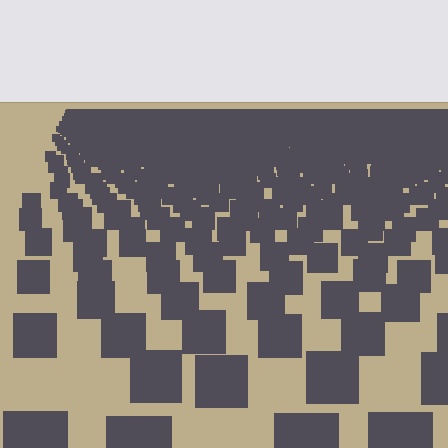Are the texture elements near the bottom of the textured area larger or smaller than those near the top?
Larger. Near the bottom, elements are closer to the viewer and appear at a bigger on-screen size.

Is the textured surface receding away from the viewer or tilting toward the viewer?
The surface is receding away from the viewer. Texture elements get smaller and denser toward the top.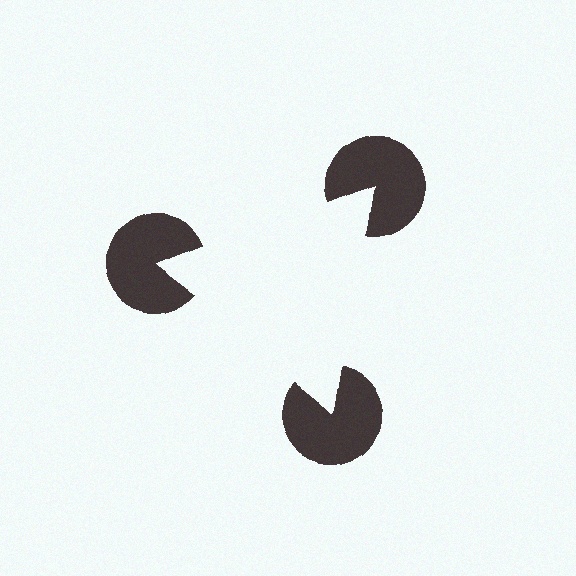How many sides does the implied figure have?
3 sides.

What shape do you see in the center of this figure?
An illusory triangle — its edges are inferred from the aligned wedge cuts in the pac-man discs, not physically drawn.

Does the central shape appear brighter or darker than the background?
It typically appears slightly brighter than the background, even though no actual brightness change is drawn.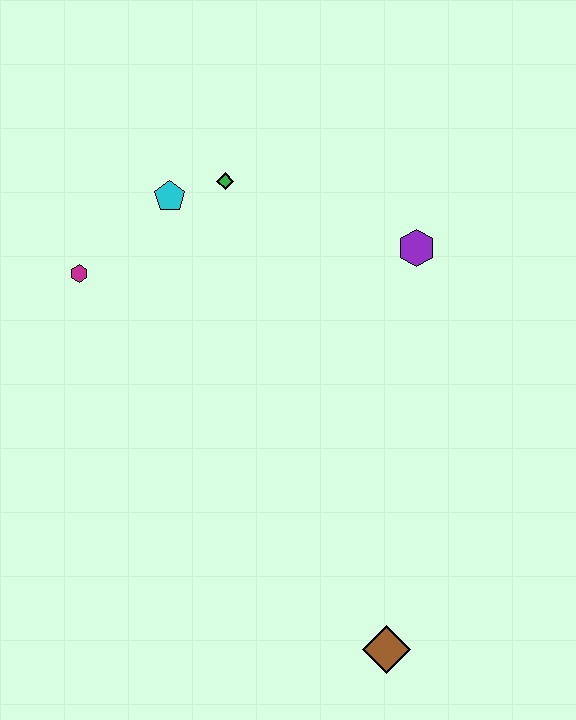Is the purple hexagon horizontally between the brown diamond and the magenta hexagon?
No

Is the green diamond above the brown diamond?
Yes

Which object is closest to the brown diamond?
The purple hexagon is closest to the brown diamond.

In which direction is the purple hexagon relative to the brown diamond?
The purple hexagon is above the brown diamond.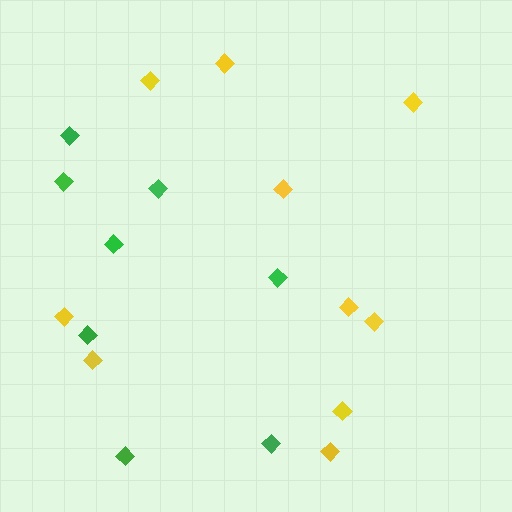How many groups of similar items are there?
There are 2 groups: one group of yellow diamonds (10) and one group of green diamonds (8).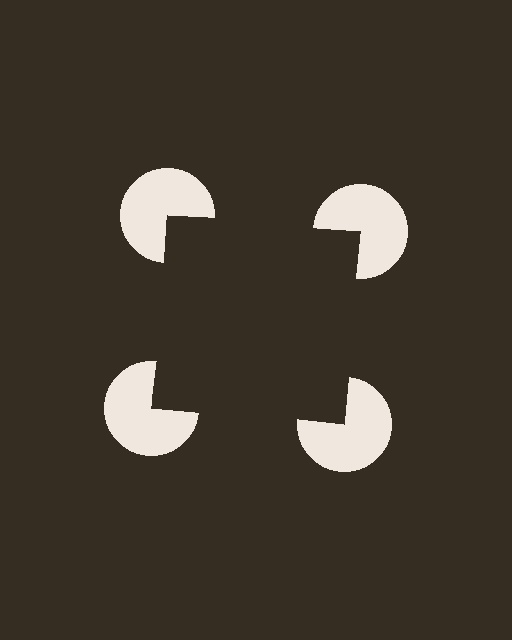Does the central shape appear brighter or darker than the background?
It typically appears slightly darker than the background, even though no actual brightness change is drawn.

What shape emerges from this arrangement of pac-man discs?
An illusory square — its edges are inferred from the aligned wedge cuts in the pac-man discs, not physically drawn.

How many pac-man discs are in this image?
There are 4 — one at each vertex of the illusory square.